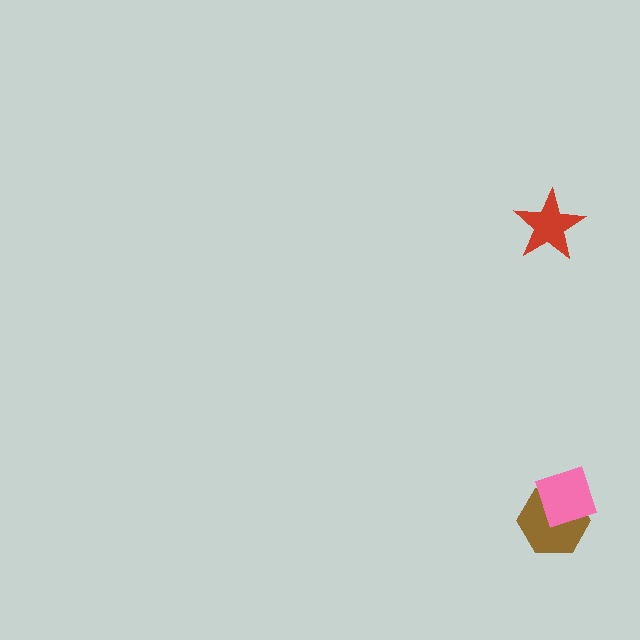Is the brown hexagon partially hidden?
Yes, it is partially covered by another shape.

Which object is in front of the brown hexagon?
The pink diamond is in front of the brown hexagon.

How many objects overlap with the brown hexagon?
1 object overlaps with the brown hexagon.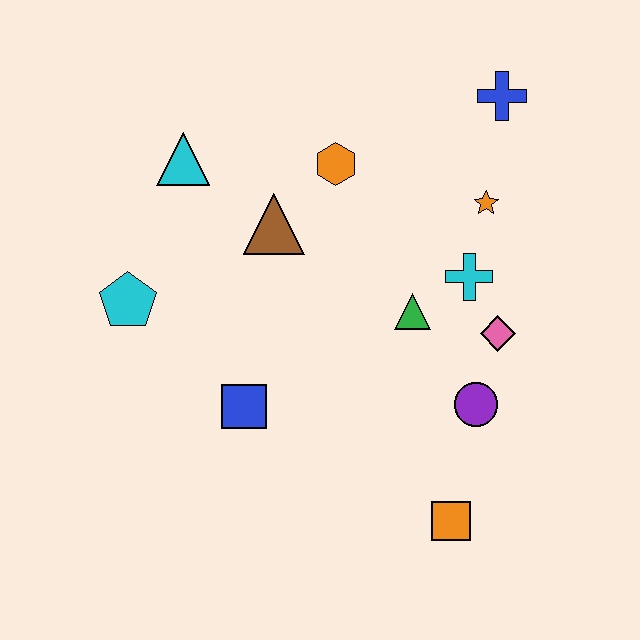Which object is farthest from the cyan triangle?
The orange square is farthest from the cyan triangle.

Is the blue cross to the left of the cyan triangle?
No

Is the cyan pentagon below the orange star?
Yes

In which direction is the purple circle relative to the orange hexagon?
The purple circle is below the orange hexagon.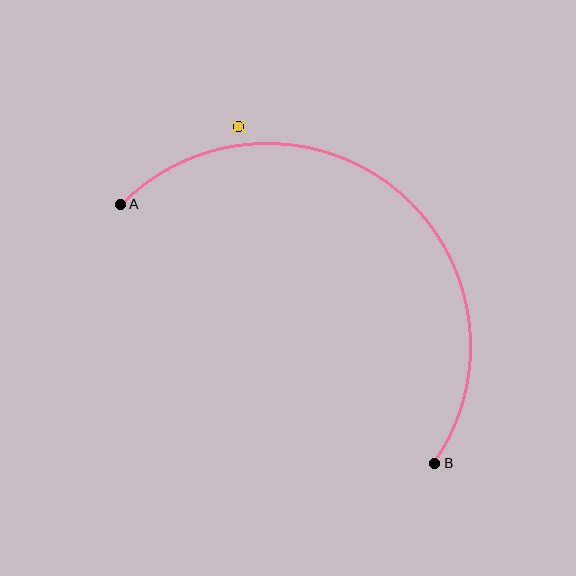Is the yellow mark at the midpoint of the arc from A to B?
No — the yellow mark does not lie on the arc at all. It sits slightly outside the curve.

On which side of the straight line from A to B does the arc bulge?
The arc bulges above and to the right of the straight line connecting A and B.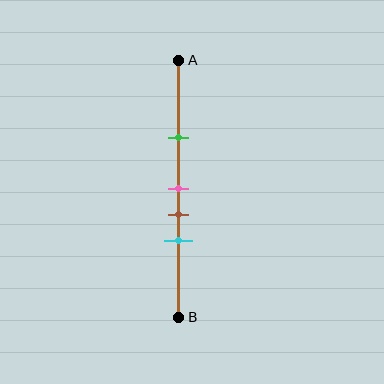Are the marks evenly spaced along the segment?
No, the marks are not evenly spaced.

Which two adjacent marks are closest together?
The pink and brown marks are the closest adjacent pair.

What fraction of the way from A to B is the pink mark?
The pink mark is approximately 50% (0.5) of the way from A to B.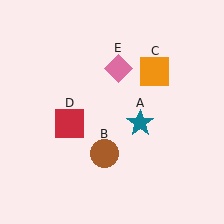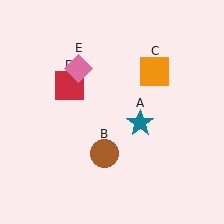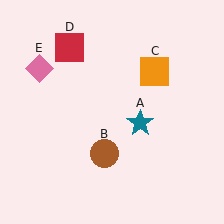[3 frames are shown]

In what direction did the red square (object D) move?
The red square (object D) moved up.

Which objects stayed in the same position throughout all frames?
Teal star (object A) and brown circle (object B) and orange square (object C) remained stationary.